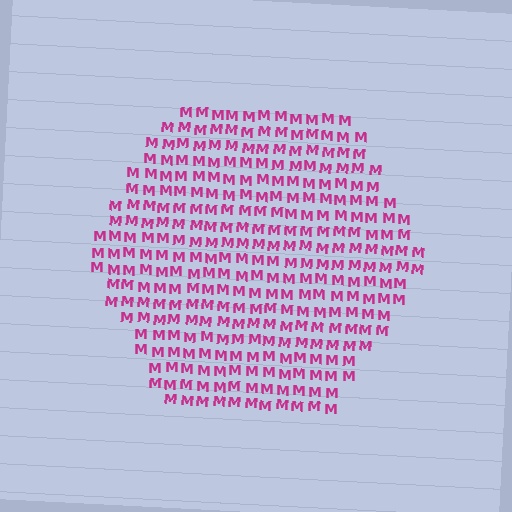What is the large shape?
The large shape is a hexagon.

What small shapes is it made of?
It is made of small letter M's.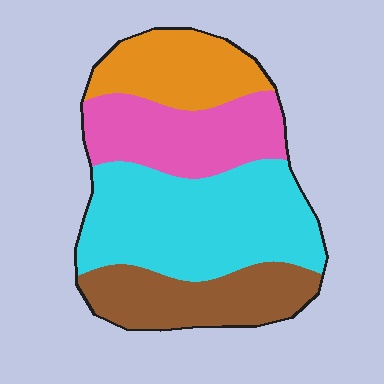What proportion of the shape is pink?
Pink covers around 25% of the shape.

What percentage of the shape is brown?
Brown takes up about one fifth (1/5) of the shape.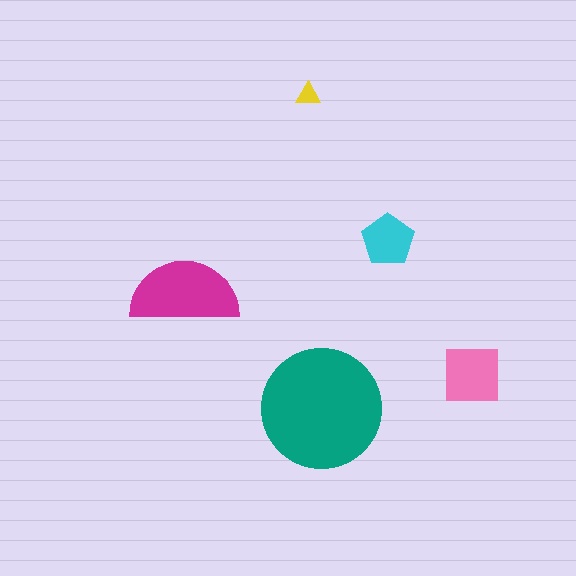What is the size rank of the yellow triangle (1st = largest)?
5th.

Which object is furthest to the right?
The pink square is rightmost.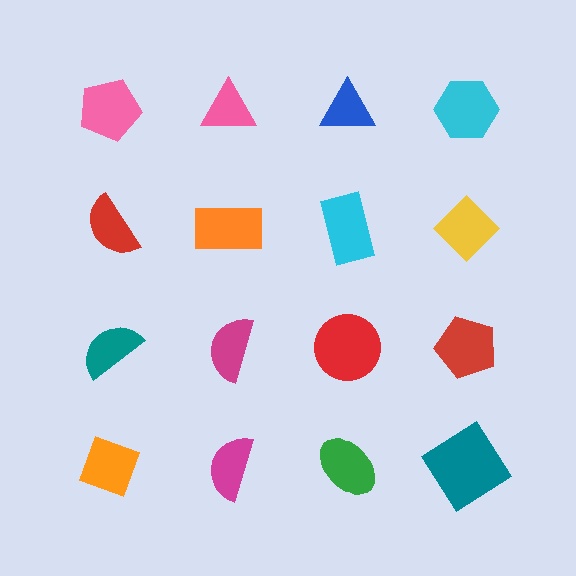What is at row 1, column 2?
A pink triangle.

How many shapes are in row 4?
4 shapes.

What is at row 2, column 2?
An orange rectangle.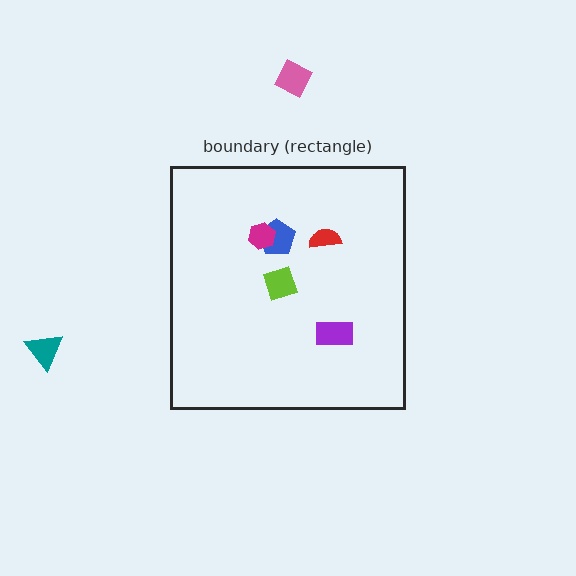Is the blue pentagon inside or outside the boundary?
Inside.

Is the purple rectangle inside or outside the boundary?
Inside.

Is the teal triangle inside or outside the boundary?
Outside.